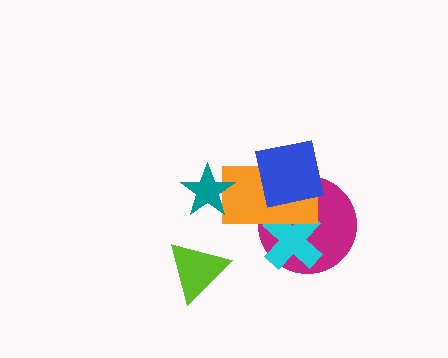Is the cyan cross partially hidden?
Yes, it is partially covered by another shape.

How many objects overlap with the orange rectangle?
4 objects overlap with the orange rectangle.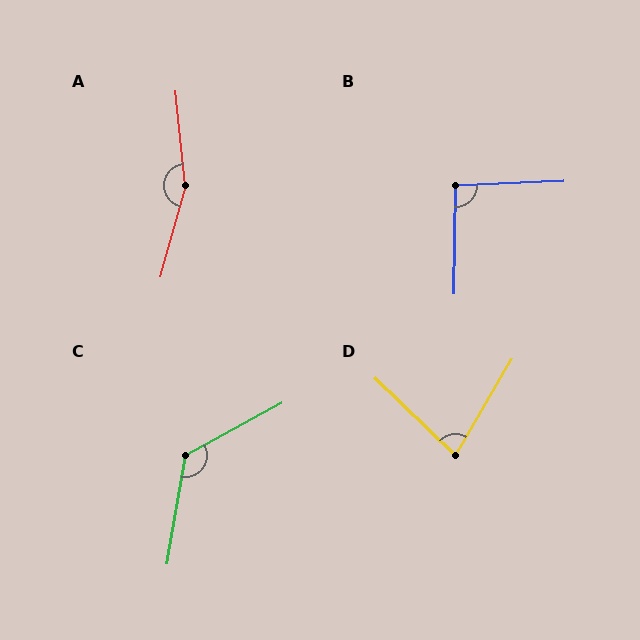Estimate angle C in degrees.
Approximately 129 degrees.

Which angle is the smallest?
D, at approximately 77 degrees.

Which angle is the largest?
A, at approximately 159 degrees.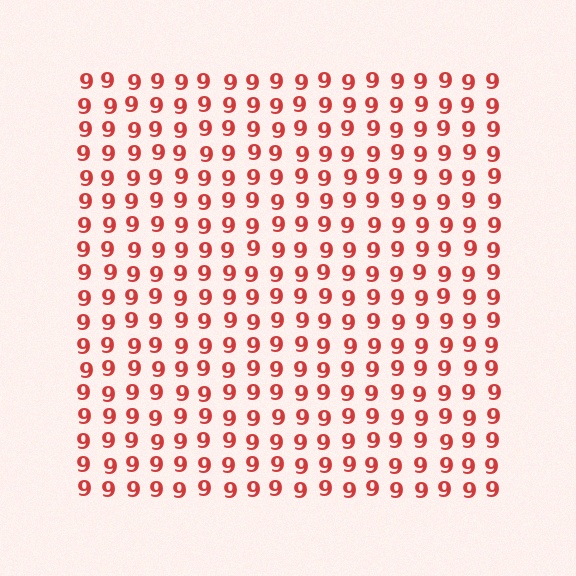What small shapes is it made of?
It is made of small digit 9's.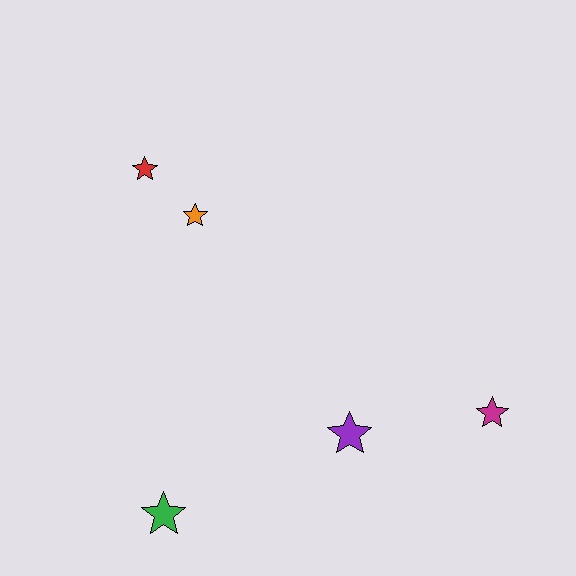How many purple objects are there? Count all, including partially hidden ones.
There is 1 purple object.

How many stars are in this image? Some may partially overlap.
There are 5 stars.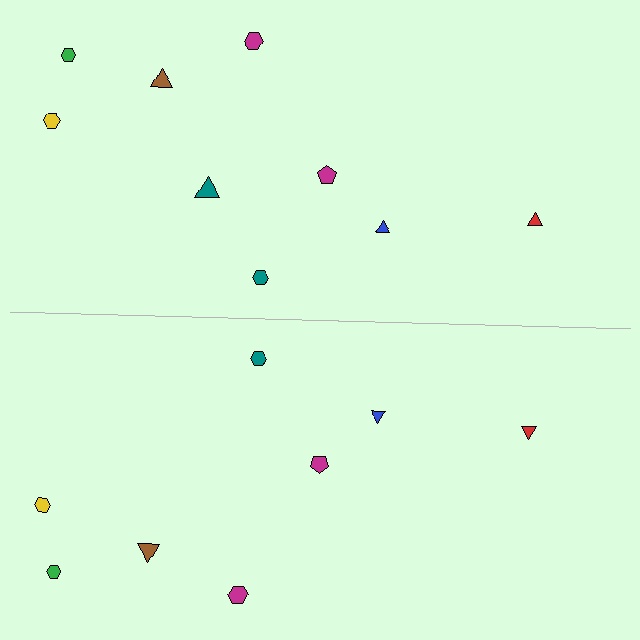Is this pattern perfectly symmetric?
No, the pattern is not perfectly symmetric. A teal triangle is missing from the bottom side.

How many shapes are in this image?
There are 17 shapes in this image.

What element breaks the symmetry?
A teal triangle is missing from the bottom side.